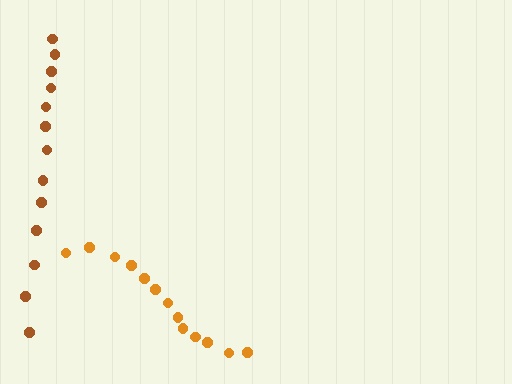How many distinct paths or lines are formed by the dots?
There are 2 distinct paths.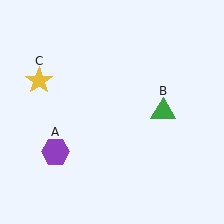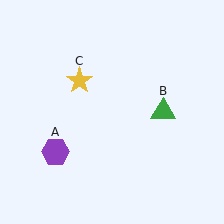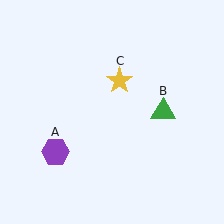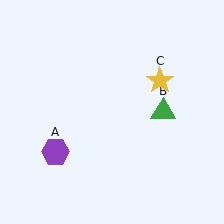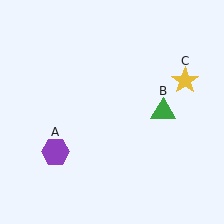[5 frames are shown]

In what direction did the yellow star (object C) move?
The yellow star (object C) moved right.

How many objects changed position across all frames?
1 object changed position: yellow star (object C).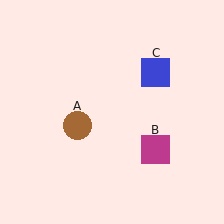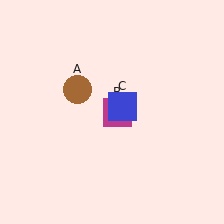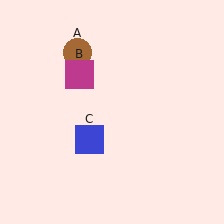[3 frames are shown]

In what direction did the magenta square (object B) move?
The magenta square (object B) moved up and to the left.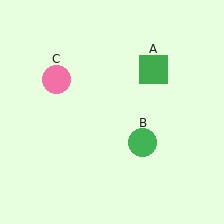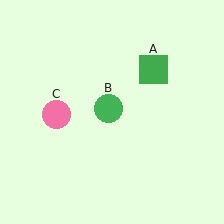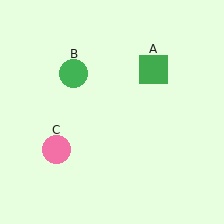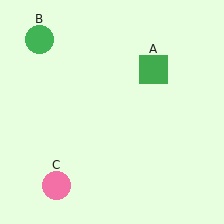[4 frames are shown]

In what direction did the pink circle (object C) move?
The pink circle (object C) moved down.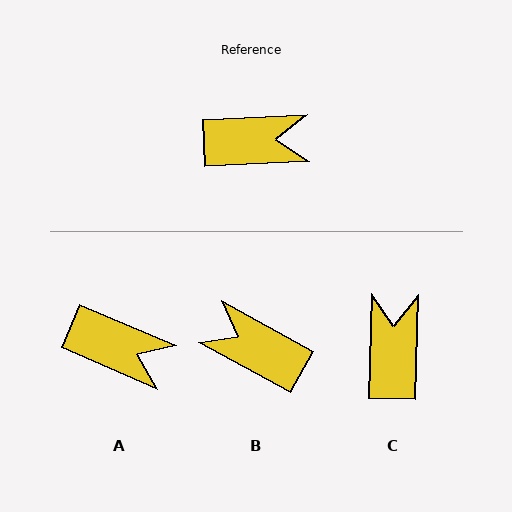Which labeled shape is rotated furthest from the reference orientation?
B, about 149 degrees away.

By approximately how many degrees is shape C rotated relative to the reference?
Approximately 86 degrees counter-clockwise.